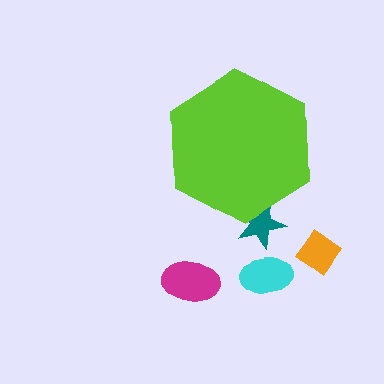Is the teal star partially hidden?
Yes, the teal star is partially hidden behind the lime hexagon.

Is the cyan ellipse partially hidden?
No, the cyan ellipse is fully visible.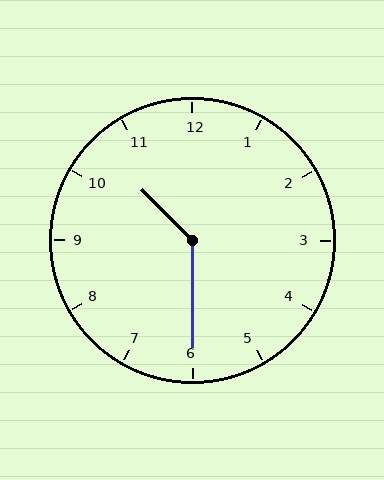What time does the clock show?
10:30.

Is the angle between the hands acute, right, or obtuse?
It is obtuse.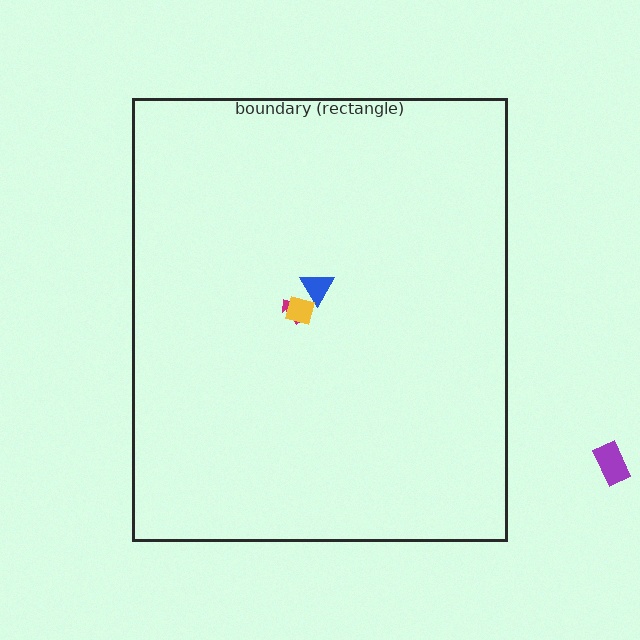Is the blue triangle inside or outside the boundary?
Inside.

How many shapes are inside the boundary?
3 inside, 1 outside.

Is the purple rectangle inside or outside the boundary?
Outside.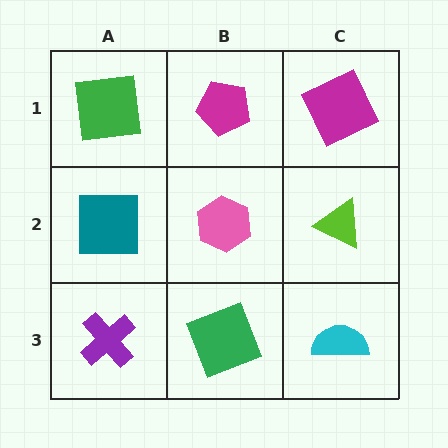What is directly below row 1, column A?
A teal square.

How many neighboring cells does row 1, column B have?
3.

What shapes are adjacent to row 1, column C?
A lime triangle (row 2, column C), a magenta pentagon (row 1, column B).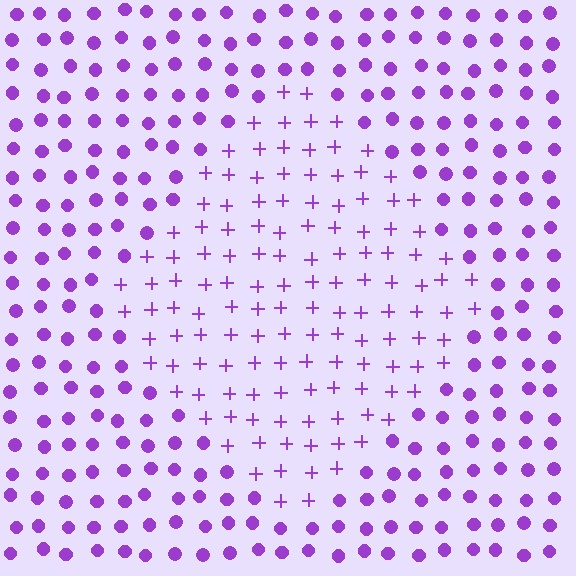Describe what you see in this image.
The image is filled with small purple elements arranged in a uniform grid. A diamond-shaped region contains plus signs, while the surrounding area contains circles. The boundary is defined purely by the change in element shape.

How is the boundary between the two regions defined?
The boundary is defined by a change in element shape: plus signs inside vs. circles outside. All elements share the same color and spacing.